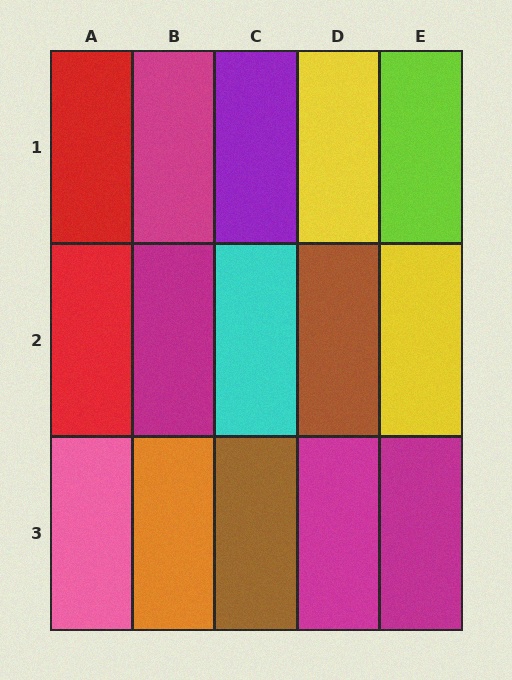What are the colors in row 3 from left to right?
Pink, orange, brown, magenta, magenta.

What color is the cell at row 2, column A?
Red.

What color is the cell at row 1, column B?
Magenta.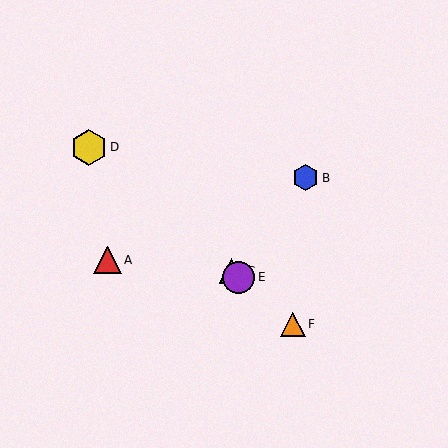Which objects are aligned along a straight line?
Objects C, D, E, F are aligned along a straight line.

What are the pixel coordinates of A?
Object A is at (108, 260).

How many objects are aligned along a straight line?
4 objects (C, D, E, F) are aligned along a straight line.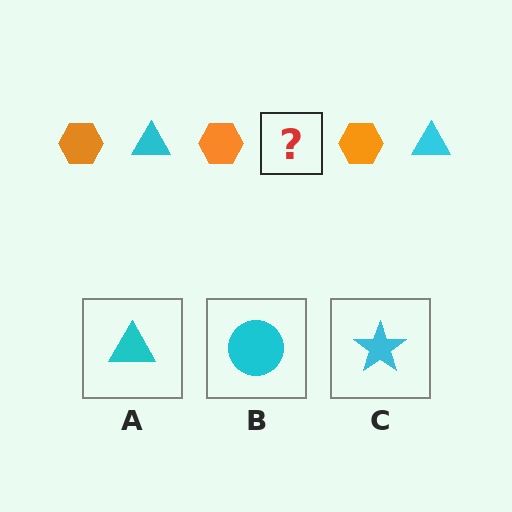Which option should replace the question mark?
Option A.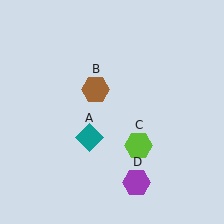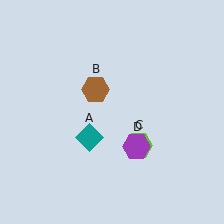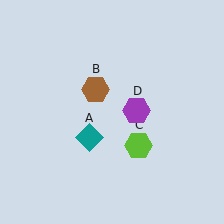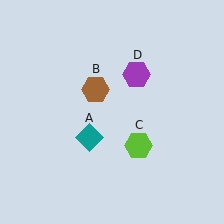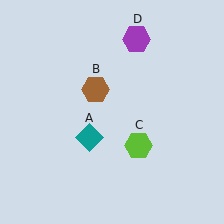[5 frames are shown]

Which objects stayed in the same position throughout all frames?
Teal diamond (object A) and brown hexagon (object B) and lime hexagon (object C) remained stationary.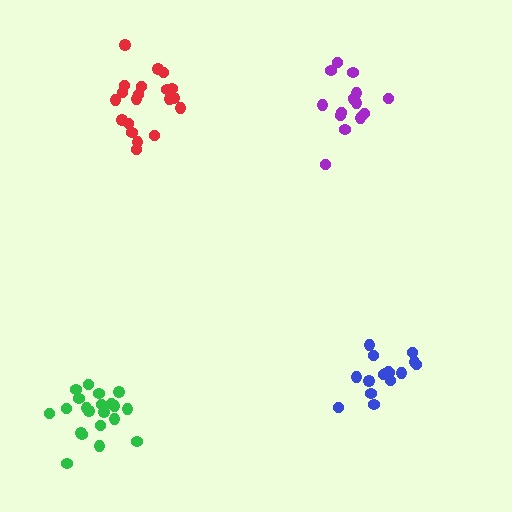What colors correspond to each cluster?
The clusters are colored: green, purple, blue, red.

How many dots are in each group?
Group 1: 21 dots, Group 2: 15 dots, Group 3: 16 dots, Group 4: 20 dots (72 total).